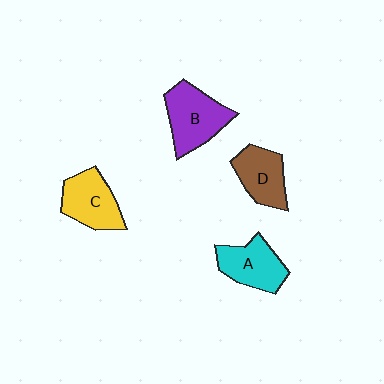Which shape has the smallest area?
Shape D (brown).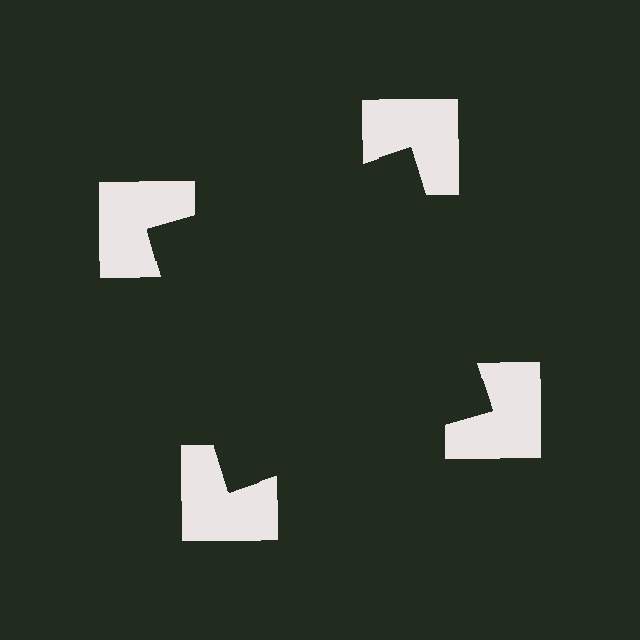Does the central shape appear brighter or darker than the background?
It typically appears slightly darker than the background, even though no actual brightness change is drawn.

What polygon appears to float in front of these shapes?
An illusory square — its edges are inferred from the aligned wedge cuts in the notched squares, not physically drawn.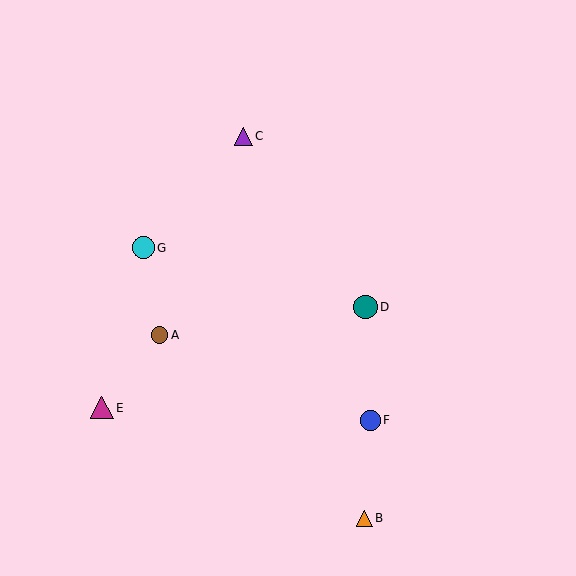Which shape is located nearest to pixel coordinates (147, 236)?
The cyan circle (labeled G) at (144, 248) is nearest to that location.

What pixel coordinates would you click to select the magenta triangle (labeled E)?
Click at (102, 408) to select the magenta triangle E.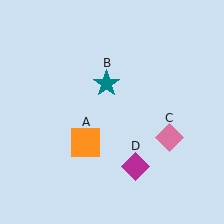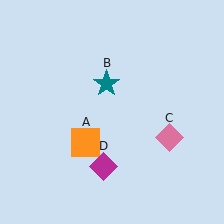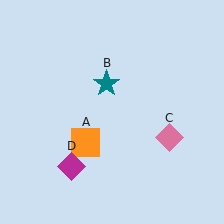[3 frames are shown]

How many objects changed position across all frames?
1 object changed position: magenta diamond (object D).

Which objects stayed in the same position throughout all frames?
Orange square (object A) and teal star (object B) and pink diamond (object C) remained stationary.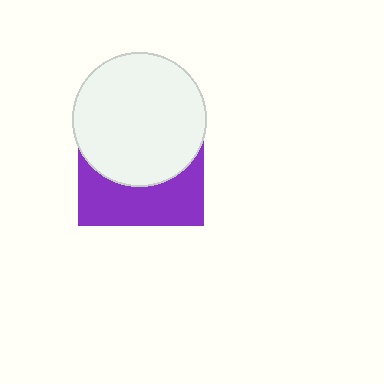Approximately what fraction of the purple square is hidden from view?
Roughly 60% of the purple square is hidden behind the white circle.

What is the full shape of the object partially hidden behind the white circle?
The partially hidden object is a purple square.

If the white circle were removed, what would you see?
You would see the complete purple square.